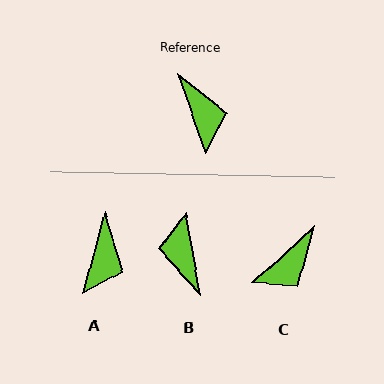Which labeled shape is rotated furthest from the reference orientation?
B, about 170 degrees away.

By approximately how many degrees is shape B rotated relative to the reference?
Approximately 170 degrees counter-clockwise.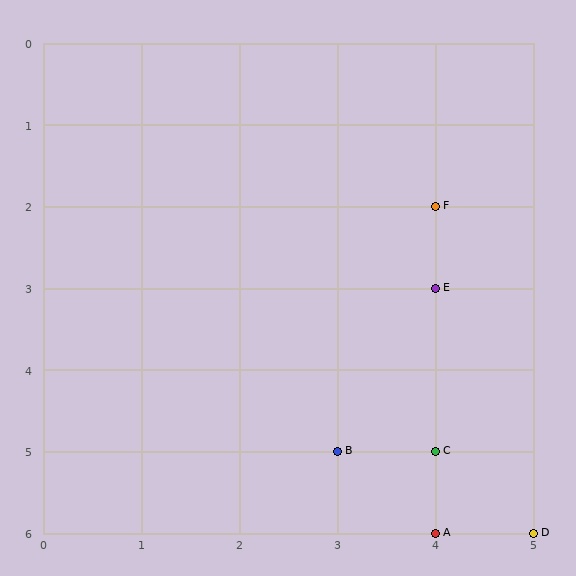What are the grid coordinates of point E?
Point E is at grid coordinates (4, 3).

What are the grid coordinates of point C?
Point C is at grid coordinates (4, 5).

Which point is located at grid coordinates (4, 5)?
Point C is at (4, 5).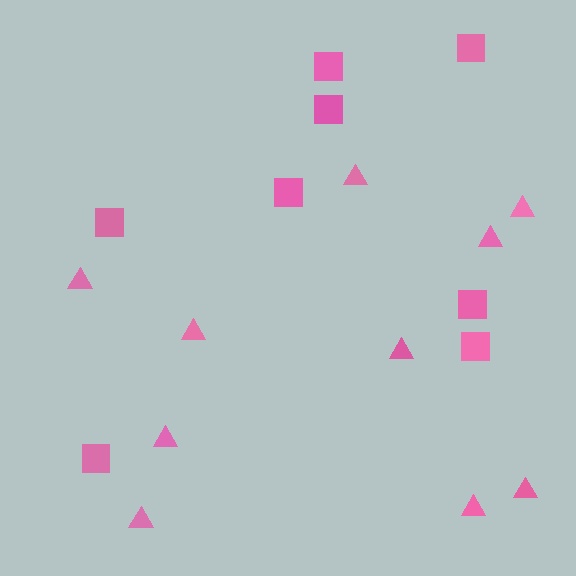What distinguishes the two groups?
There are 2 groups: one group of squares (8) and one group of triangles (10).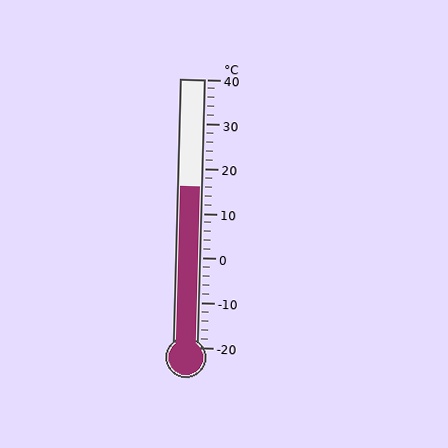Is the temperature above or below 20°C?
The temperature is below 20°C.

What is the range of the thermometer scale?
The thermometer scale ranges from -20°C to 40°C.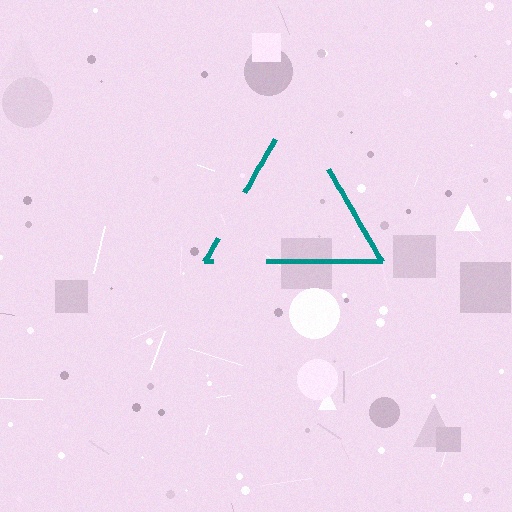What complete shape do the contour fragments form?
The contour fragments form a triangle.